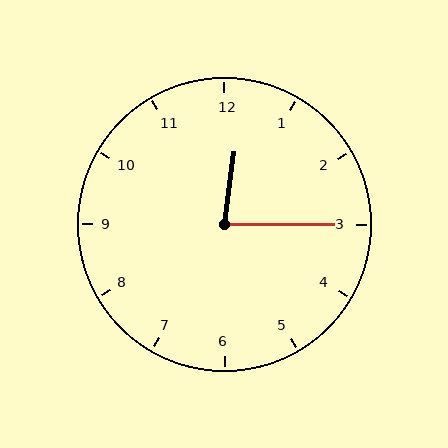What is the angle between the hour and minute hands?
Approximately 82 degrees.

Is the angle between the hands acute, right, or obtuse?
It is acute.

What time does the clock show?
12:15.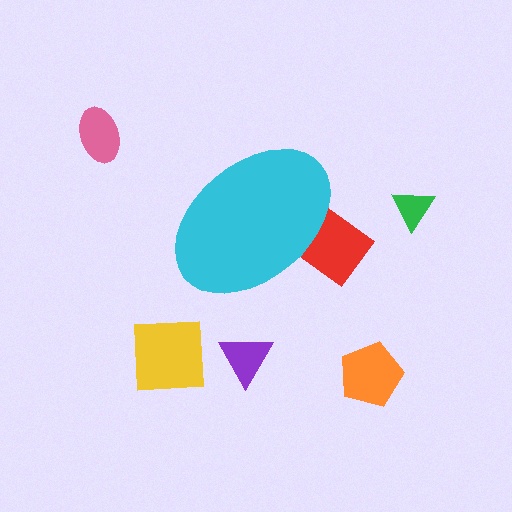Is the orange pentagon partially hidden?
No, the orange pentagon is fully visible.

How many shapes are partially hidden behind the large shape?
1 shape is partially hidden.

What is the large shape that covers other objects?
A cyan ellipse.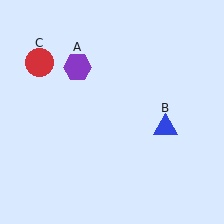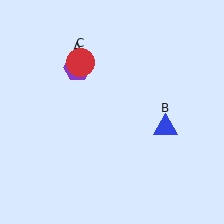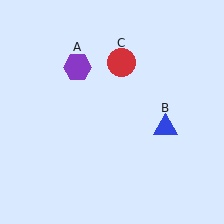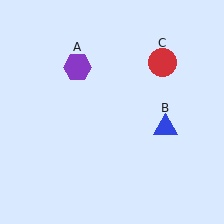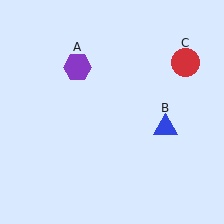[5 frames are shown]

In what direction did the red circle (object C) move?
The red circle (object C) moved right.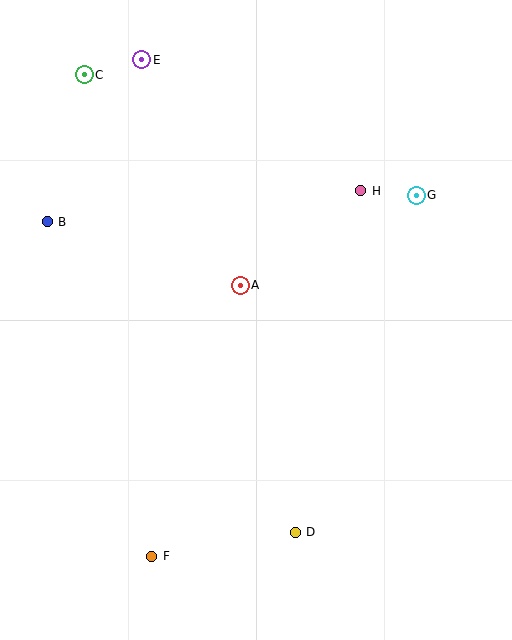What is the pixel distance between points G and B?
The distance between G and B is 370 pixels.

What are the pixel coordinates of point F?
Point F is at (152, 556).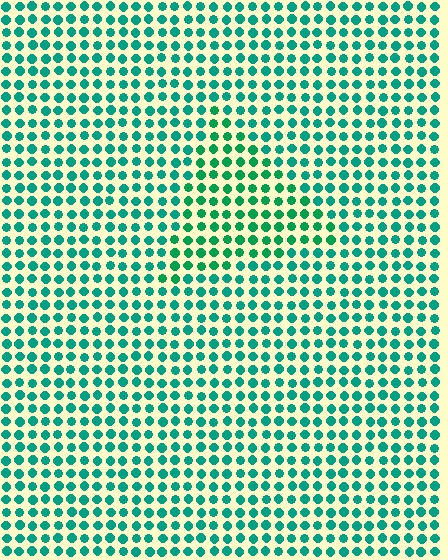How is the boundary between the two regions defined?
The boundary is defined purely by a slight shift in hue (about 20 degrees). Spacing, size, and orientation are identical on both sides.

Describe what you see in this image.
The image is filled with small teal elements in a uniform arrangement. A triangle-shaped region is visible where the elements are tinted to a slightly different hue, forming a subtle color boundary.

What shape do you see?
I see a triangle.